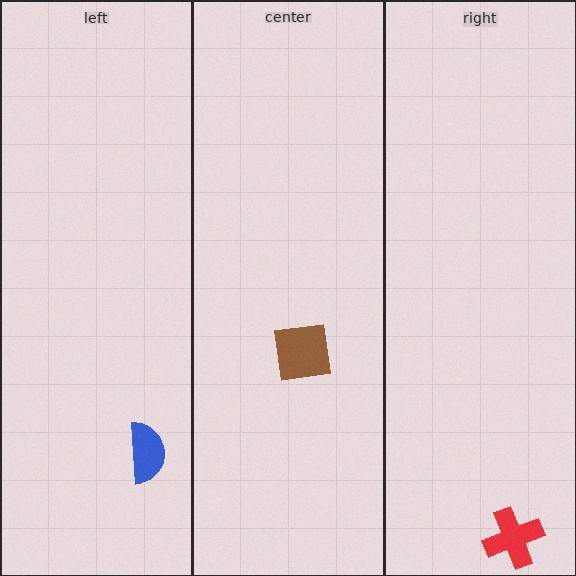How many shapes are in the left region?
1.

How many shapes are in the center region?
1.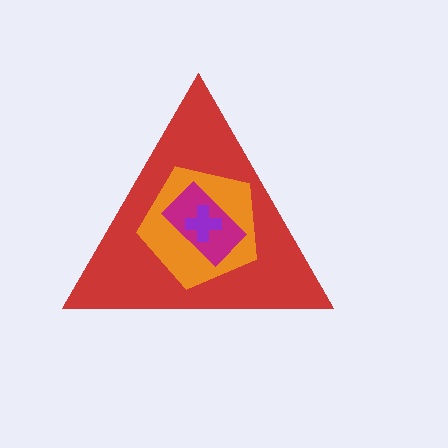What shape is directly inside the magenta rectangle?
The purple cross.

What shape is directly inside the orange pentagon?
The magenta rectangle.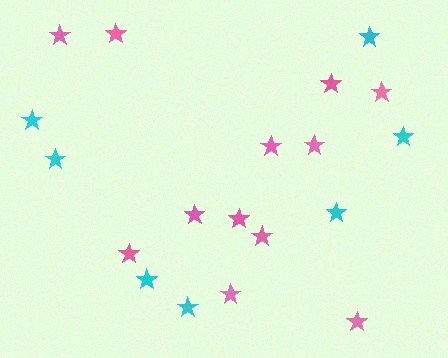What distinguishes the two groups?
There are 2 groups: one group of pink stars (12) and one group of cyan stars (7).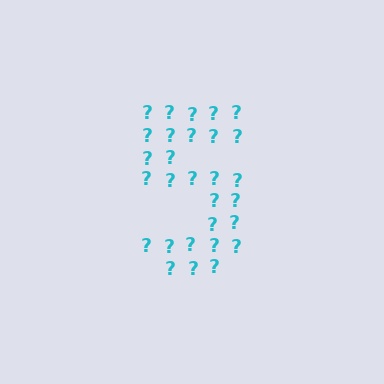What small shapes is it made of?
It is made of small question marks.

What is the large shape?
The large shape is the digit 5.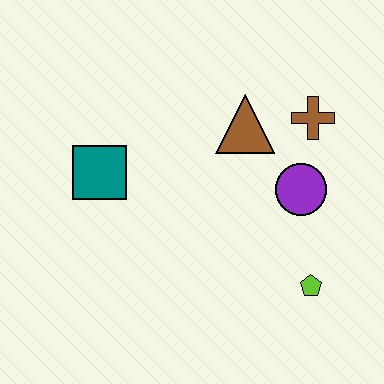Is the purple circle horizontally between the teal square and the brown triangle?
No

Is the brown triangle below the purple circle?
No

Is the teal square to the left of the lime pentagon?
Yes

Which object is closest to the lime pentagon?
The purple circle is closest to the lime pentagon.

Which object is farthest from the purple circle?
The teal square is farthest from the purple circle.